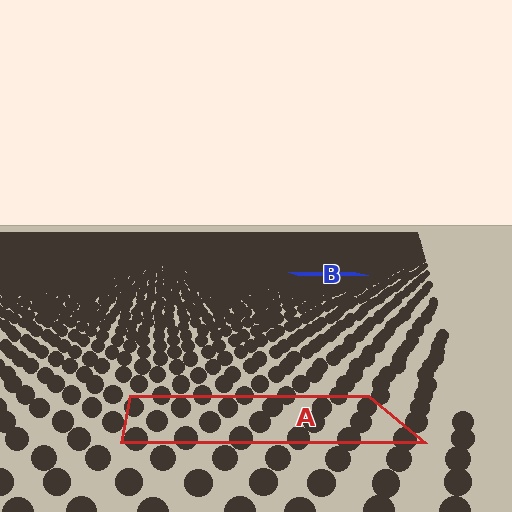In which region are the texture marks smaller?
The texture marks are smaller in region B, because it is farther away.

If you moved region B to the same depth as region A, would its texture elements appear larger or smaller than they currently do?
They would appear larger. At a closer depth, the same texture elements are projected at a bigger on-screen size.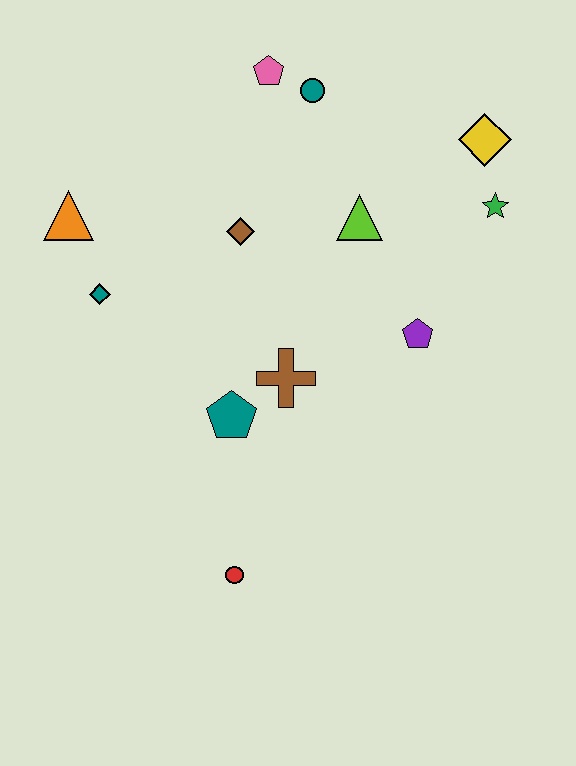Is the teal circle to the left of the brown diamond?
No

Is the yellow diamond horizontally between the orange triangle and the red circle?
No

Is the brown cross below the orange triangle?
Yes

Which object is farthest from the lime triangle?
The red circle is farthest from the lime triangle.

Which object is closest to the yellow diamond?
The green star is closest to the yellow diamond.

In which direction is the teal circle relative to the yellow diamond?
The teal circle is to the left of the yellow diamond.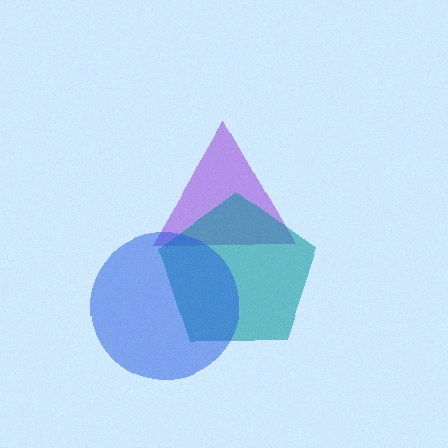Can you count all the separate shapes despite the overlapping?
Yes, there are 3 separate shapes.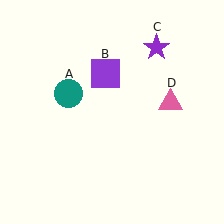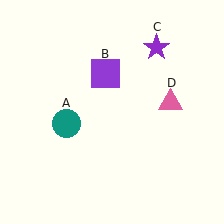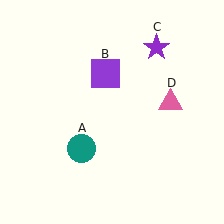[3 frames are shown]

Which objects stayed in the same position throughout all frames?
Purple square (object B) and purple star (object C) and pink triangle (object D) remained stationary.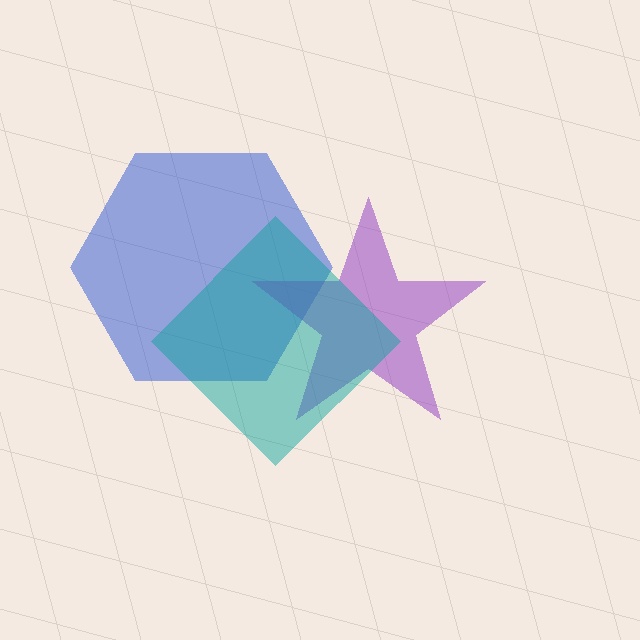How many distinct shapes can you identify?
There are 3 distinct shapes: a blue hexagon, a purple star, a teal diamond.